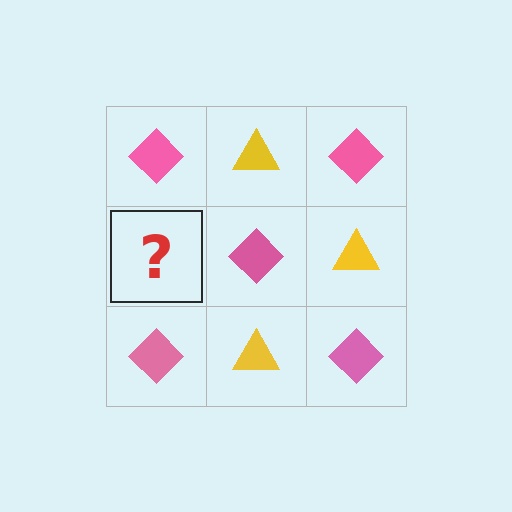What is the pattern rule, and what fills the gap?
The rule is that it alternates pink diamond and yellow triangle in a checkerboard pattern. The gap should be filled with a yellow triangle.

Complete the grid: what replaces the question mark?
The question mark should be replaced with a yellow triangle.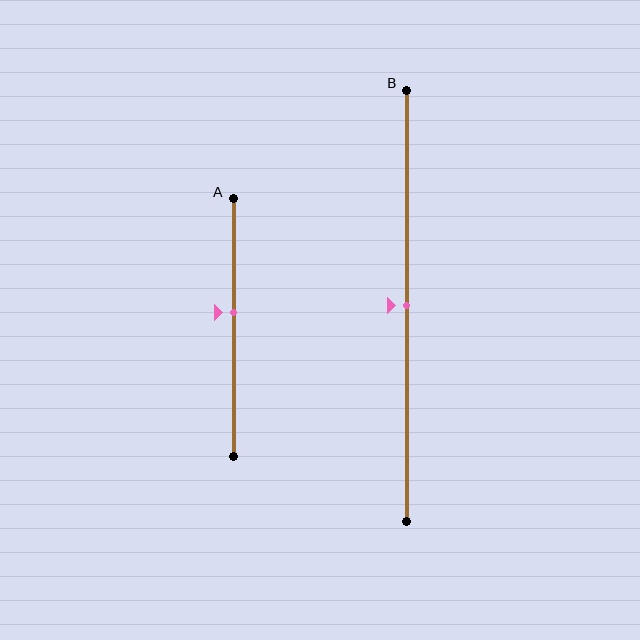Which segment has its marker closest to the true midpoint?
Segment B has its marker closest to the true midpoint.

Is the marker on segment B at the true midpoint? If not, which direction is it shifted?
Yes, the marker on segment B is at the true midpoint.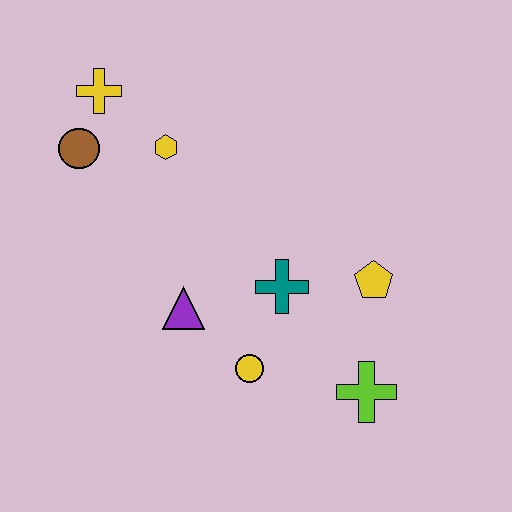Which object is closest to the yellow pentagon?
The teal cross is closest to the yellow pentagon.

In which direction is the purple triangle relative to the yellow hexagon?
The purple triangle is below the yellow hexagon.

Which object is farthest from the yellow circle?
The yellow cross is farthest from the yellow circle.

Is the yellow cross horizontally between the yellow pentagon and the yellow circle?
No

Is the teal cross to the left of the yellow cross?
No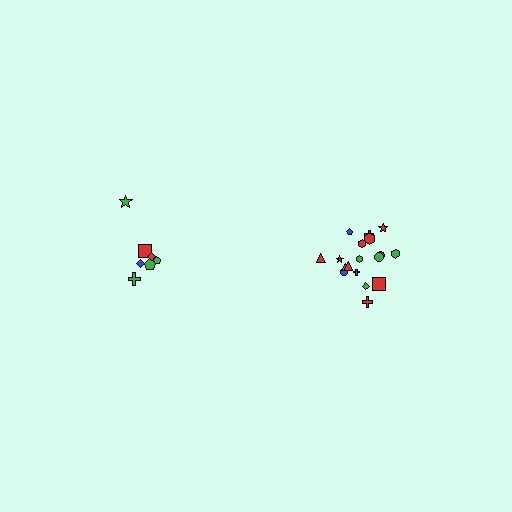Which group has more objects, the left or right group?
The right group.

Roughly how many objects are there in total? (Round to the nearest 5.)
Roughly 25 objects in total.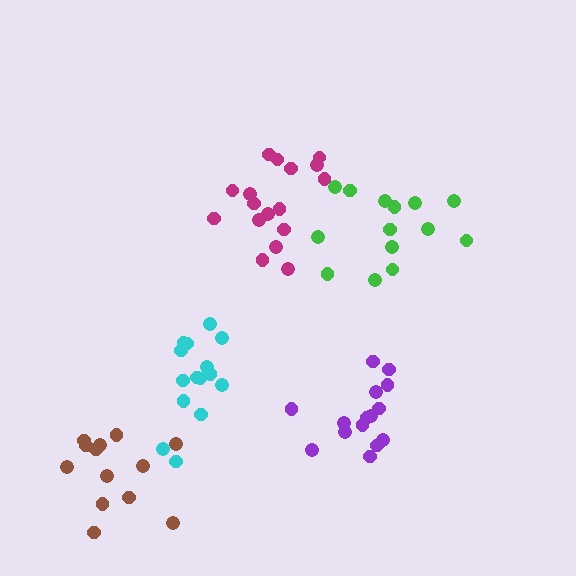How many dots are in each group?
Group 1: 14 dots, Group 2: 13 dots, Group 3: 15 dots, Group 4: 17 dots, Group 5: 15 dots (74 total).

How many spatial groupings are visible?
There are 5 spatial groupings.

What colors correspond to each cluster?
The clusters are colored: green, brown, cyan, magenta, purple.